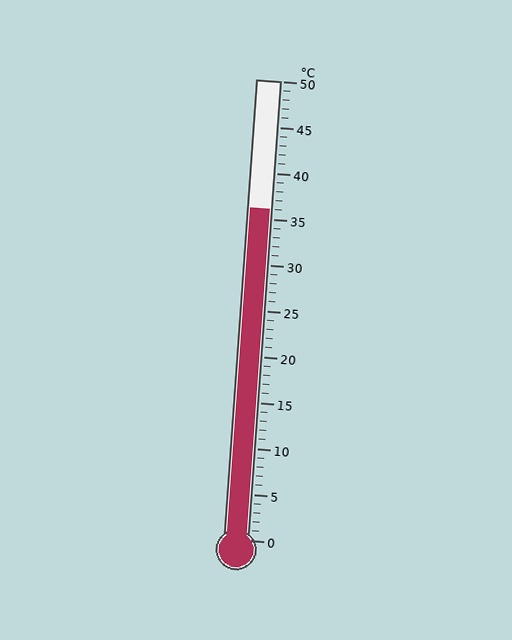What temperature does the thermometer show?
The thermometer shows approximately 36°C.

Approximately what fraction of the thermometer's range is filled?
The thermometer is filled to approximately 70% of its range.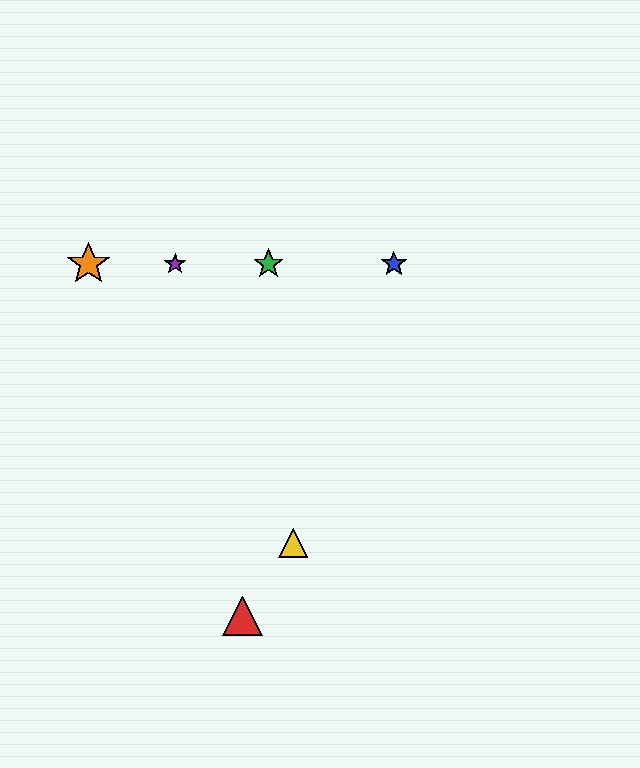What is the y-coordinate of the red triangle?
The red triangle is at y≈616.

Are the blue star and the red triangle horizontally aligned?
No, the blue star is at y≈264 and the red triangle is at y≈616.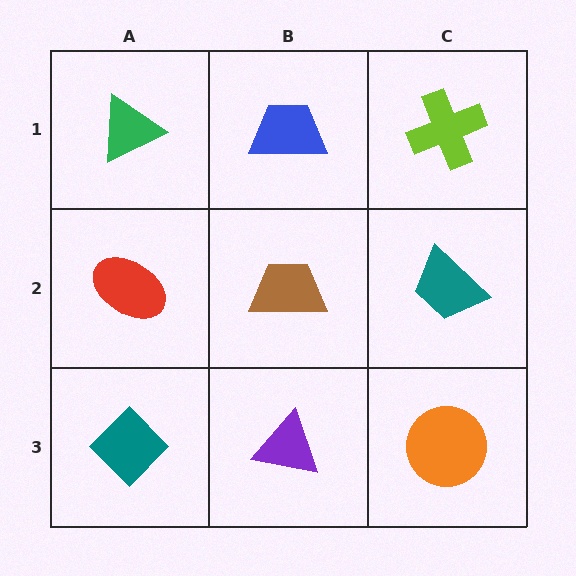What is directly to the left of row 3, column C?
A purple triangle.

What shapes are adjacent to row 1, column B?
A brown trapezoid (row 2, column B), a green triangle (row 1, column A), a lime cross (row 1, column C).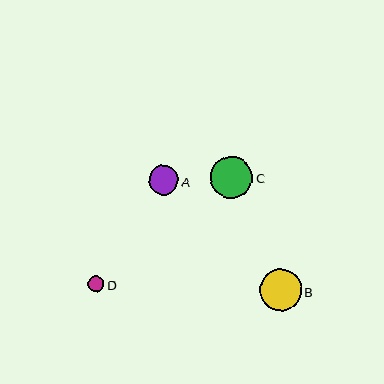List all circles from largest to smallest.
From largest to smallest: C, B, A, D.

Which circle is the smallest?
Circle D is the smallest with a size of approximately 16 pixels.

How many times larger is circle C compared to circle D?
Circle C is approximately 2.5 times the size of circle D.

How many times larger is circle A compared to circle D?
Circle A is approximately 1.8 times the size of circle D.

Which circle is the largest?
Circle C is the largest with a size of approximately 42 pixels.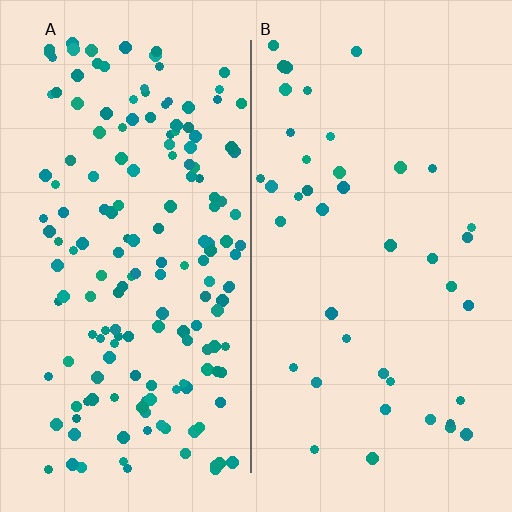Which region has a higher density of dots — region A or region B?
A (the left).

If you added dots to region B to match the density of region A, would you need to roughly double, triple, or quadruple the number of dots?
Approximately quadruple.